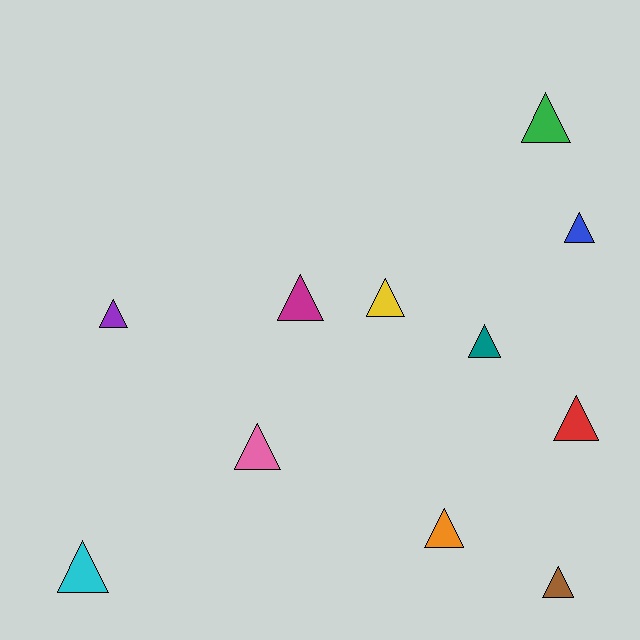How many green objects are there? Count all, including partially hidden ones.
There is 1 green object.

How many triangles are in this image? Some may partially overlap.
There are 11 triangles.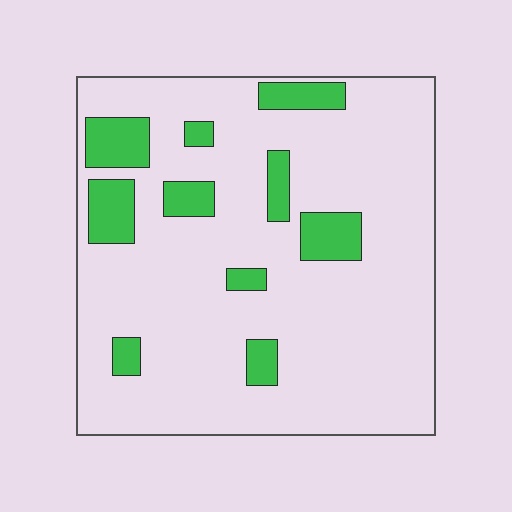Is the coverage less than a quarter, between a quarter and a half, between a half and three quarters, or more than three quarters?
Less than a quarter.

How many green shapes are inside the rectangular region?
10.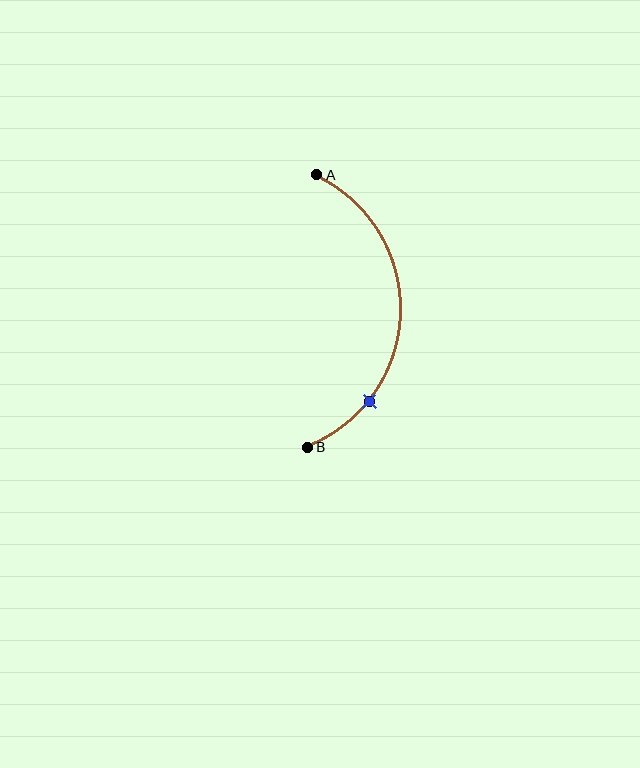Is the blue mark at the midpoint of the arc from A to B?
No. The blue mark lies on the arc but is closer to endpoint B. The arc midpoint would be at the point on the curve equidistant along the arc from both A and B.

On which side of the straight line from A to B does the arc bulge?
The arc bulges to the right of the straight line connecting A and B.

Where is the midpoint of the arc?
The arc midpoint is the point on the curve farthest from the straight line joining A and B. It sits to the right of that line.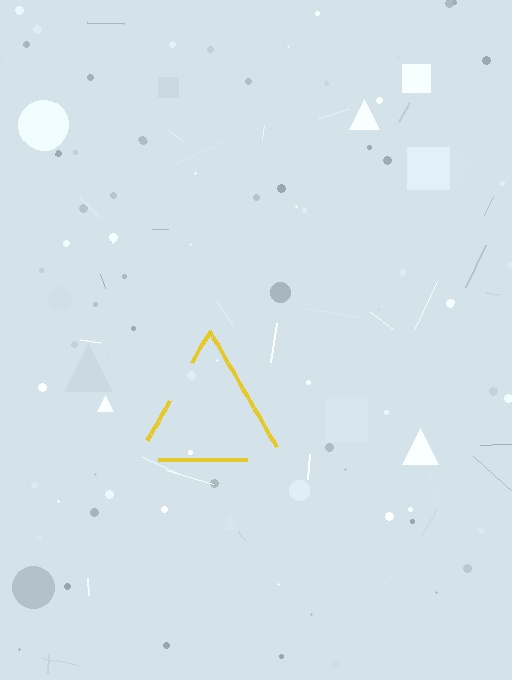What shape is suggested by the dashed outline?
The dashed outline suggests a triangle.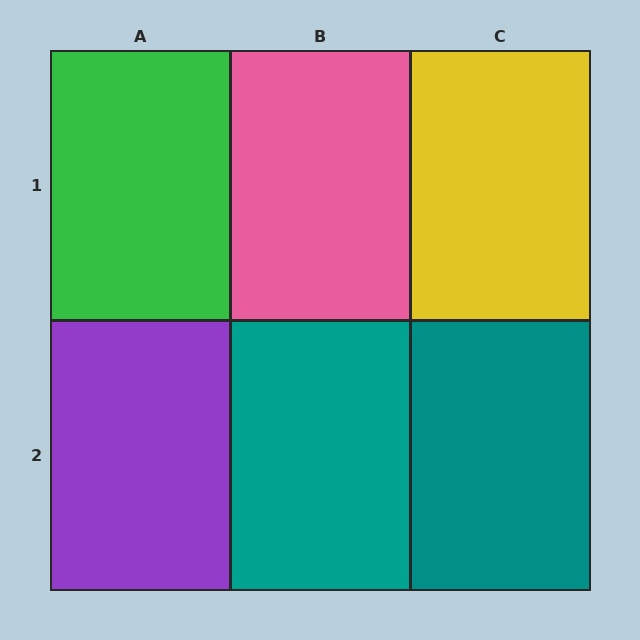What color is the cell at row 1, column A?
Green.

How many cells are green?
1 cell is green.